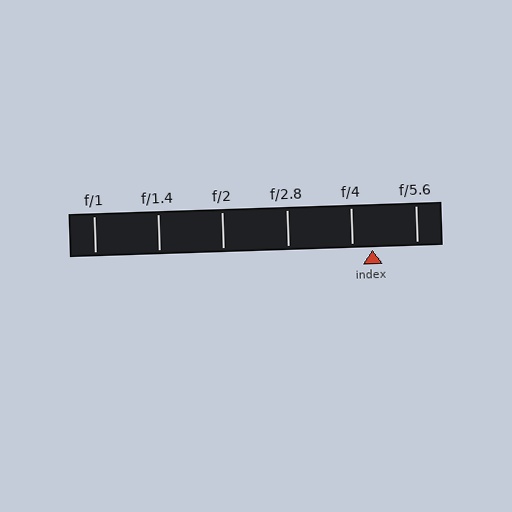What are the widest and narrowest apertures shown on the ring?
The widest aperture shown is f/1 and the narrowest is f/5.6.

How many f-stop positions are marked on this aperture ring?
There are 6 f-stop positions marked.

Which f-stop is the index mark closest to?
The index mark is closest to f/4.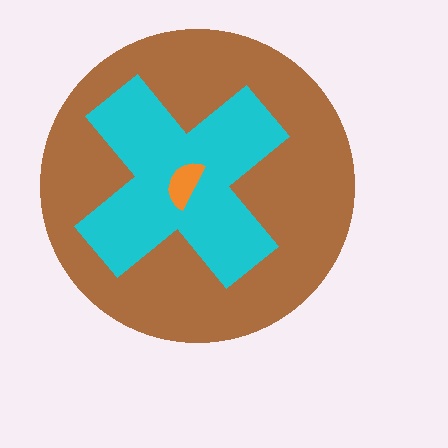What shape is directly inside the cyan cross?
The orange semicircle.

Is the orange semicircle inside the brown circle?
Yes.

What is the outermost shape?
The brown circle.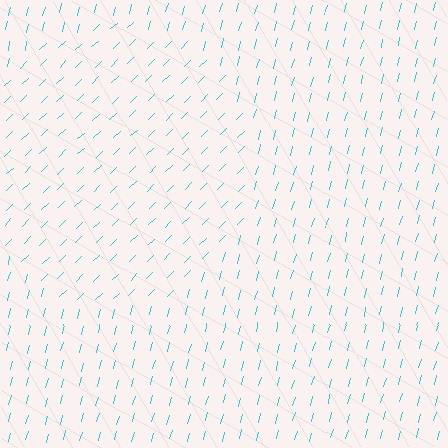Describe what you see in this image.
The image is filled with small cyan line segments. A circle region in the image has lines oriented differently from the surrounding lines, creating a visible texture boundary.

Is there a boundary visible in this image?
Yes, there is a texture boundary formed by a change in line orientation.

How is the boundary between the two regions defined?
The boundary is defined purely by a change in line orientation (approximately 31 degrees difference). All lines are the same color and thickness.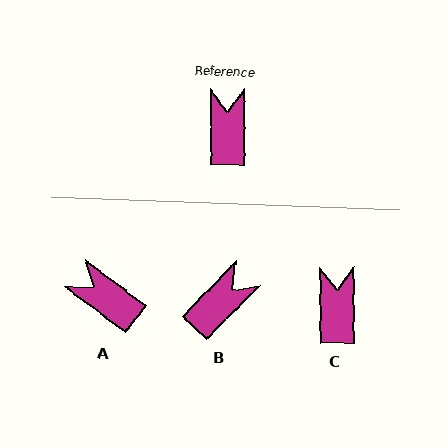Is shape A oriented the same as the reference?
No, it is off by about 53 degrees.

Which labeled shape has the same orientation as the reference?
C.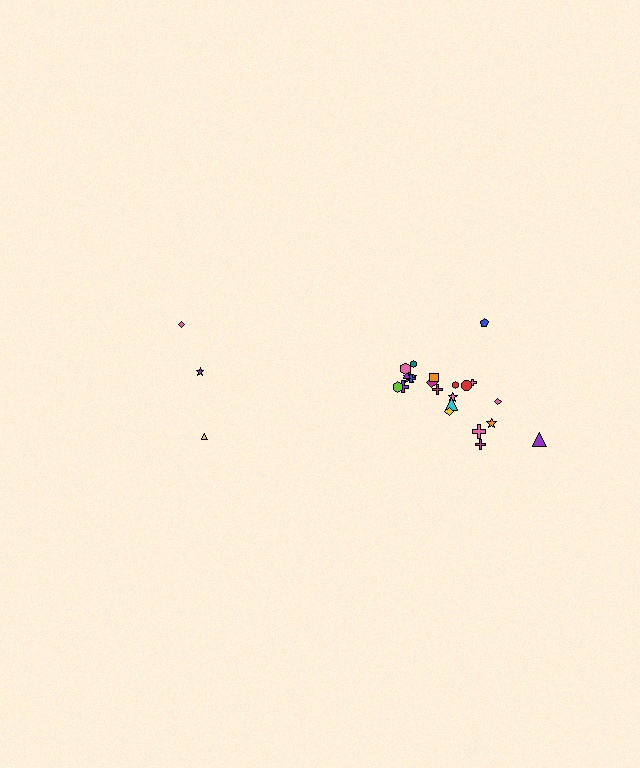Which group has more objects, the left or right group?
The right group.